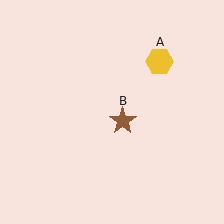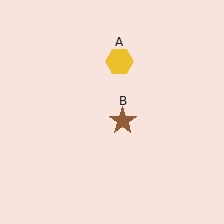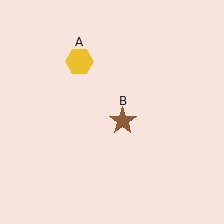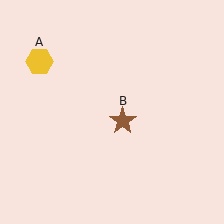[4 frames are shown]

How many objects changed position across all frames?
1 object changed position: yellow hexagon (object A).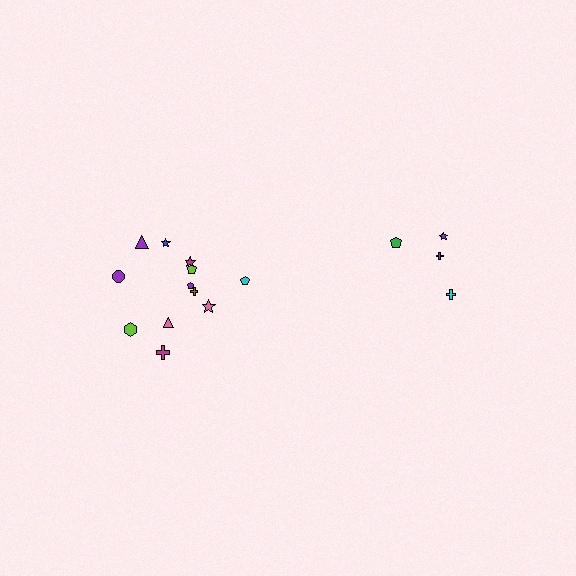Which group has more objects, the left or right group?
The left group.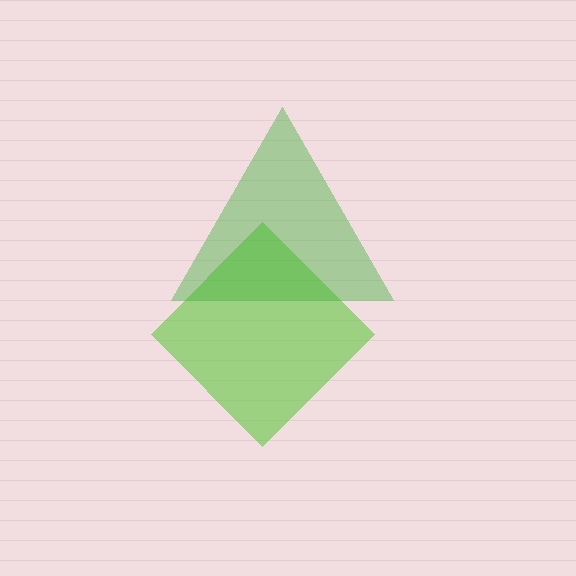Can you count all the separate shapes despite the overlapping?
Yes, there are 2 separate shapes.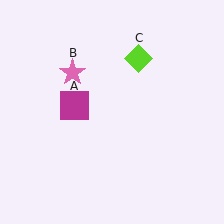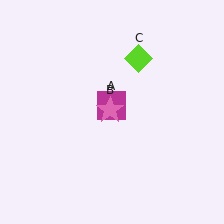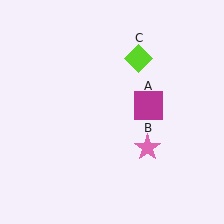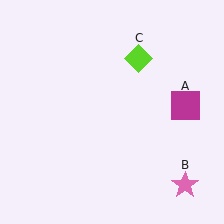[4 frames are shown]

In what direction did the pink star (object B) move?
The pink star (object B) moved down and to the right.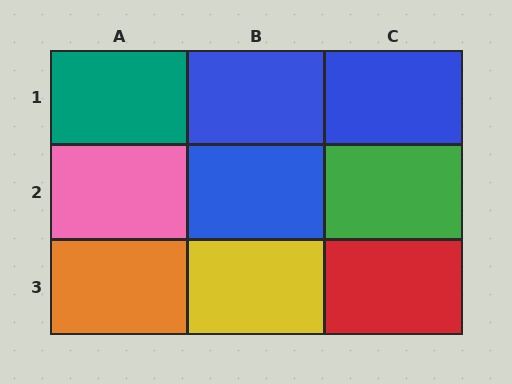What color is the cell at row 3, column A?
Orange.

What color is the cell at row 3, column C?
Red.